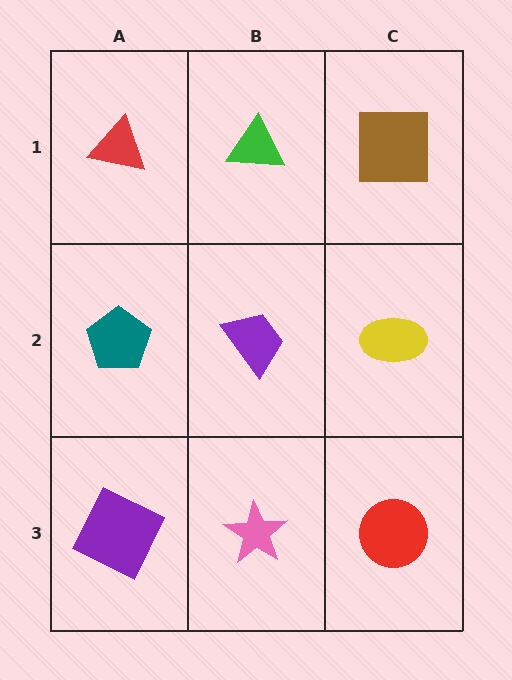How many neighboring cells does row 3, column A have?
2.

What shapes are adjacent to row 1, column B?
A purple trapezoid (row 2, column B), a red triangle (row 1, column A), a brown square (row 1, column C).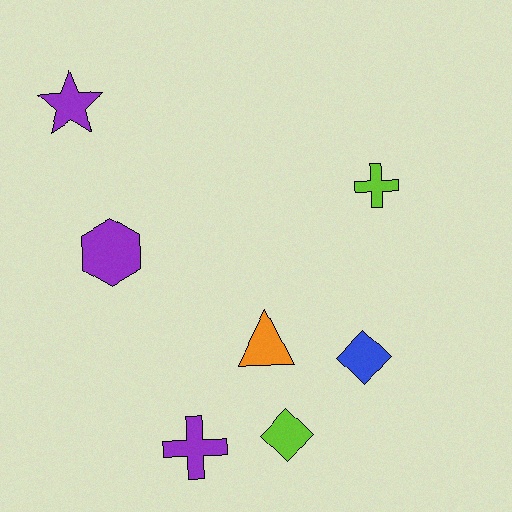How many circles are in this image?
There are no circles.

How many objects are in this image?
There are 7 objects.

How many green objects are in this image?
There are no green objects.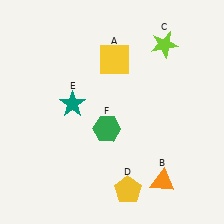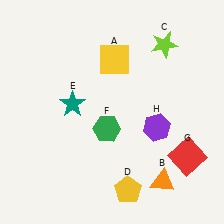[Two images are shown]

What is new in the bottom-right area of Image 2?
A red square (G) was added in the bottom-right area of Image 2.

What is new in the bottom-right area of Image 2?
A purple hexagon (H) was added in the bottom-right area of Image 2.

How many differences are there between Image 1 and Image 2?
There are 2 differences between the two images.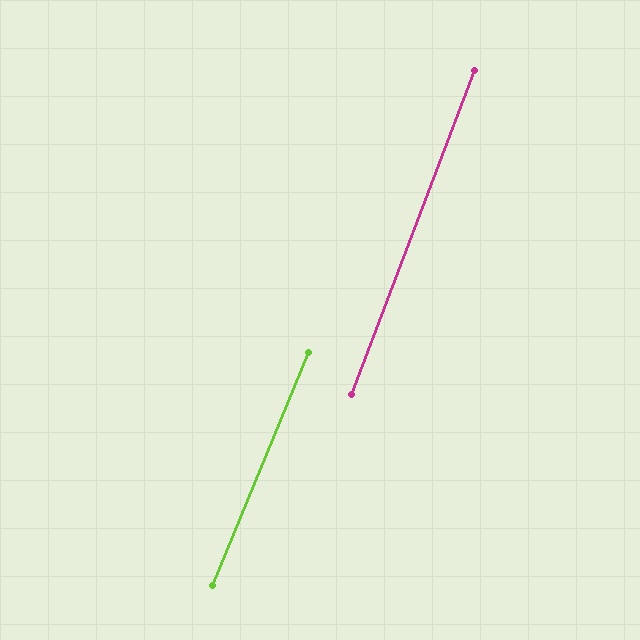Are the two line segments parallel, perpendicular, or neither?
Parallel — their directions differ by only 1.5°.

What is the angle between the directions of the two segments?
Approximately 1 degree.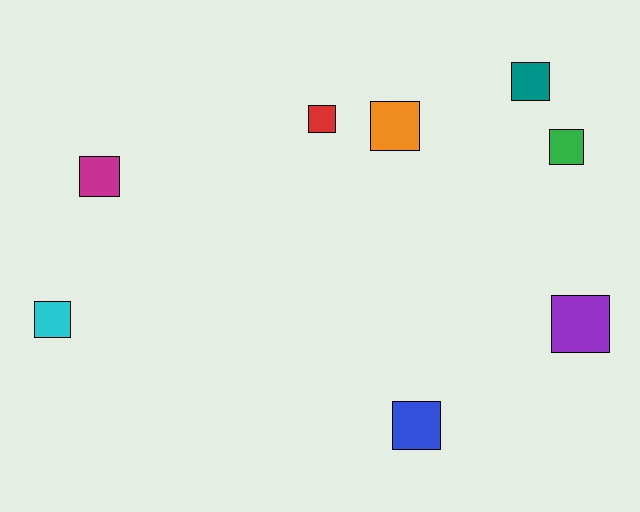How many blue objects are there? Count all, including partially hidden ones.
There is 1 blue object.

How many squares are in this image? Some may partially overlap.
There are 8 squares.